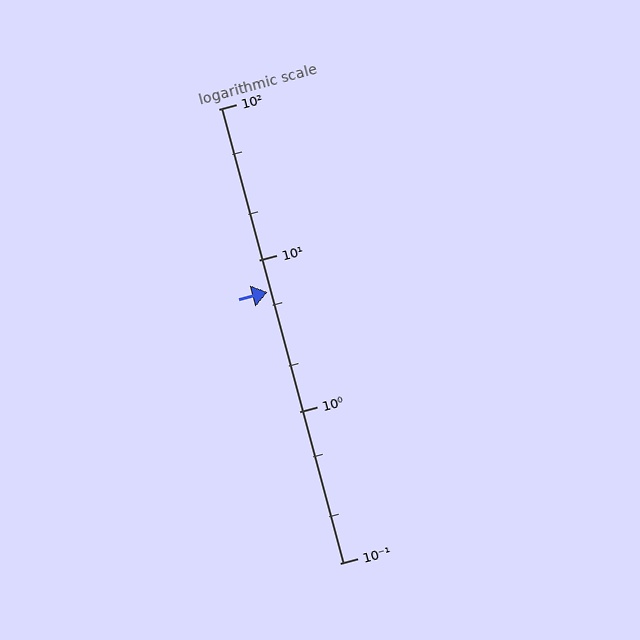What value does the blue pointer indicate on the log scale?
The pointer indicates approximately 6.2.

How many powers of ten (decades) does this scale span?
The scale spans 3 decades, from 0.1 to 100.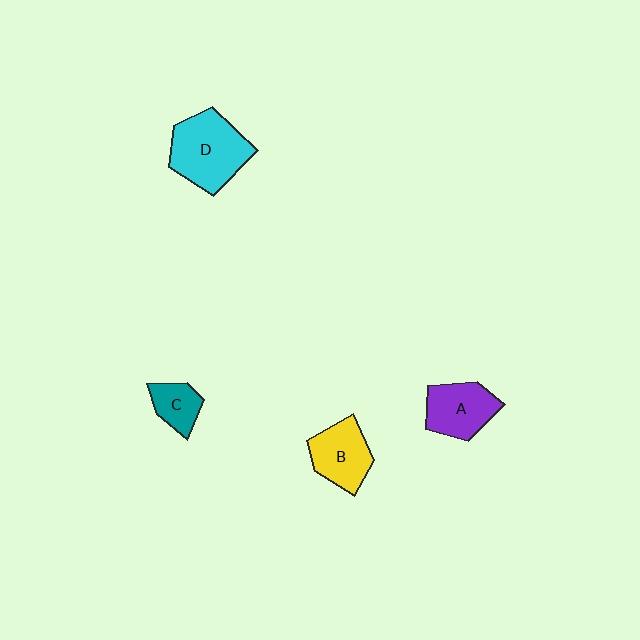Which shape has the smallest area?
Shape C (teal).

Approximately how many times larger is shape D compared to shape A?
Approximately 1.4 times.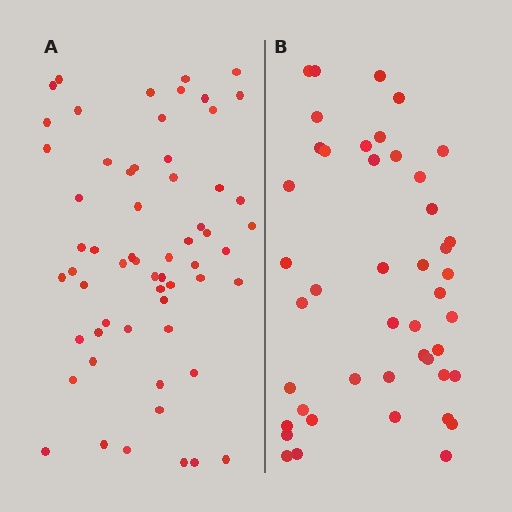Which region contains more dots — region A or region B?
Region A (the left region) has more dots.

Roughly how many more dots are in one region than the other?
Region A has approximately 15 more dots than region B.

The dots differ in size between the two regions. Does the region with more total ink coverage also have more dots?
No. Region B has more total ink coverage because its dots are larger, but region A actually contains more individual dots. Total area can be misleading — the number of items is what matters here.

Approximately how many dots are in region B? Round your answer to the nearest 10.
About 40 dots. (The exact count is 45, which rounds to 40.)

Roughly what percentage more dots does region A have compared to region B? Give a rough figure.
About 35% more.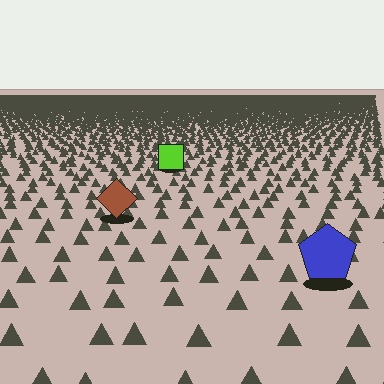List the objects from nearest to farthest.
From nearest to farthest: the blue pentagon, the brown diamond, the lime square.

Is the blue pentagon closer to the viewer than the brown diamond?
Yes. The blue pentagon is closer — you can tell from the texture gradient: the ground texture is coarser near it.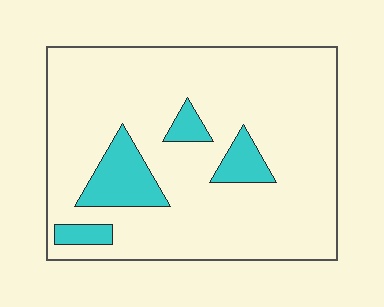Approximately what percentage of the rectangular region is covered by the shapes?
Approximately 15%.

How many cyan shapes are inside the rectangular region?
4.